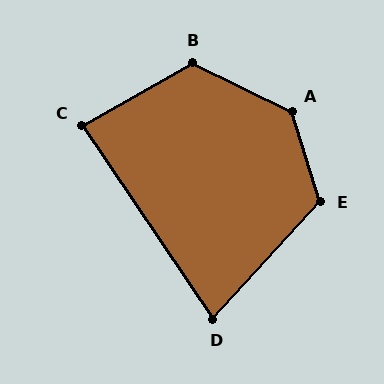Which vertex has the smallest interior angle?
D, at approximately 77 degrees.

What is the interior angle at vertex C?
Approximately 85 degrees (approximately right).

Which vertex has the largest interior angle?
A, at approximately 133 degrees.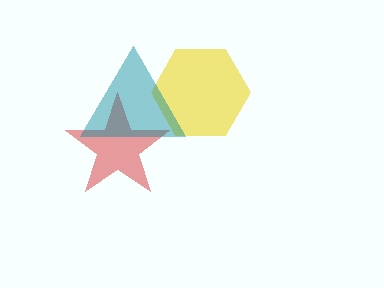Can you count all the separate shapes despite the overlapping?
Yes, there are 3 separate shapes.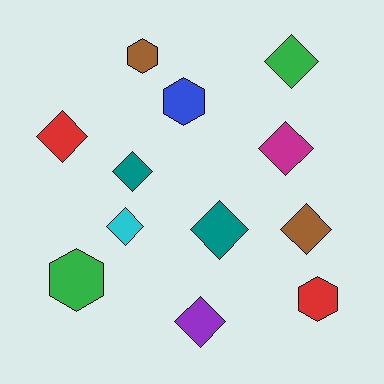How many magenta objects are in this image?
There is 1 magenta object.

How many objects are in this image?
There are 12 objects.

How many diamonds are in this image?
There are 8 diamonds.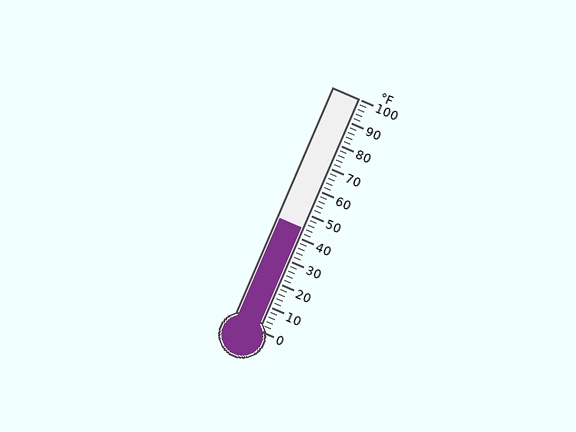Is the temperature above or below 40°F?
The temperature is above 40°F.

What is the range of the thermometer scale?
The thermometer scale ranges from 0°F to 100°F.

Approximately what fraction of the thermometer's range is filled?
The thermometer is filled to approximately 45% of its range.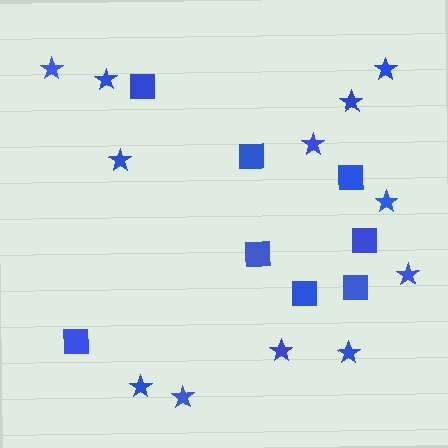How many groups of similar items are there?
There are 2 groups: one group of stars (12) and one group of squares (8).